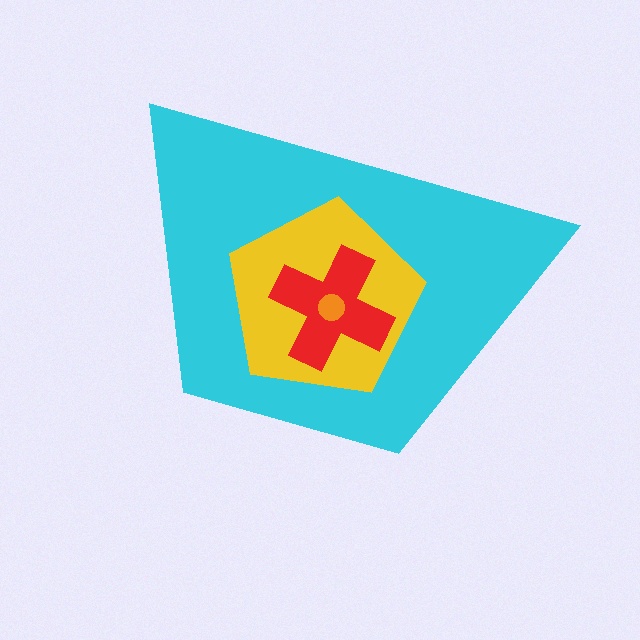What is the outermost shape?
The cyan trapezoid.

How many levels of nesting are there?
4.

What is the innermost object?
The orange circle.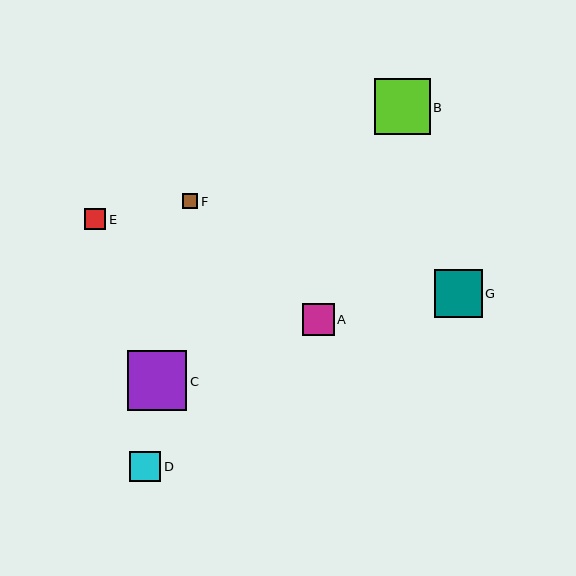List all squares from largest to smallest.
From largest to smallest: C, B, G, A, D, E, F.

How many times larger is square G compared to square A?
Square G is approximately 1.5 times the size of square A.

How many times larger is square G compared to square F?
Square G is approximately 3.1 times the size of square F.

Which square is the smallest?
Square F is the smallest with a size of approximately 16 pixels.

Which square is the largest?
Square C is the largest with a size of approximately 60 pixels.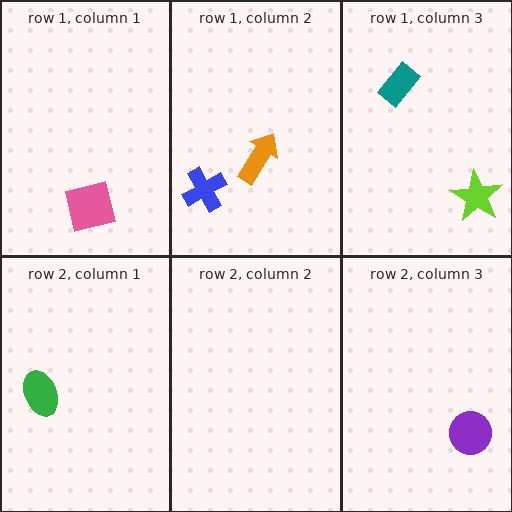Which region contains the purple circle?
The row 2, column 3 region.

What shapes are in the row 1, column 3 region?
The lime star, the teal rectangle.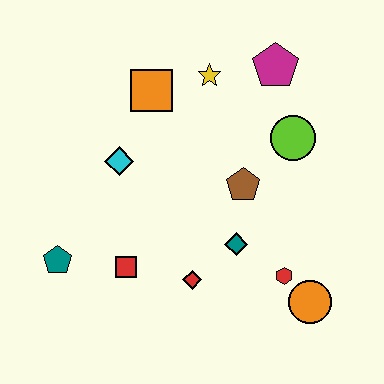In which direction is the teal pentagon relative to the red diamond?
The teal pentagon is to the left of the red diamond.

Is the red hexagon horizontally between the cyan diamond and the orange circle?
Yes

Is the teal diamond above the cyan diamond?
No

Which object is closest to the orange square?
The yellow star is closest to the orange square.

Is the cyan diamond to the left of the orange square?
Yes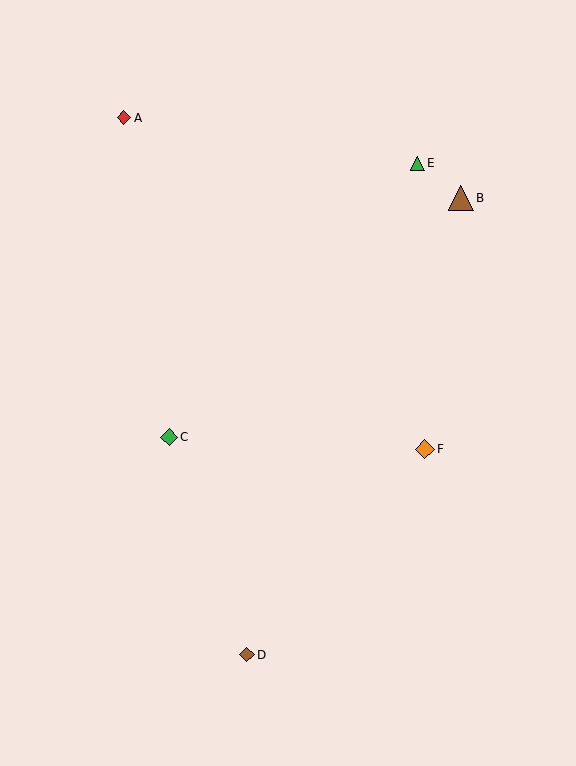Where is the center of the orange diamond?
The center of the orange diamond is at (425, 449).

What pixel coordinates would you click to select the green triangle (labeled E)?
Click at (417, 163) to select the green triangle E.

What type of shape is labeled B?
Shape B is a brown triangle.